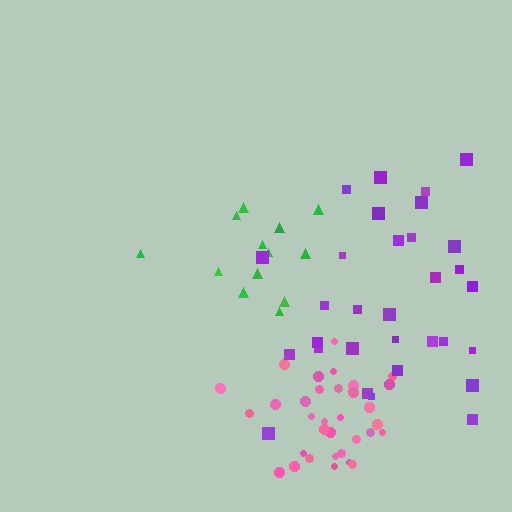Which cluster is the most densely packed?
Pink.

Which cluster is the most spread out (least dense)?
Purple.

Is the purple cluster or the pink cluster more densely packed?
Pink.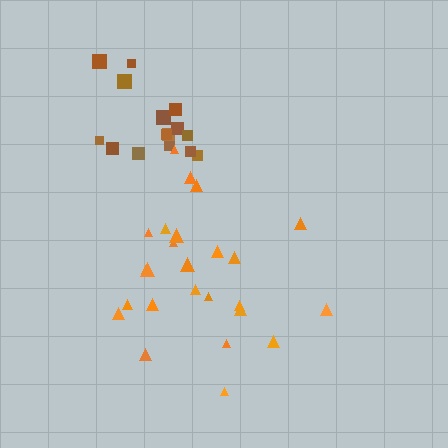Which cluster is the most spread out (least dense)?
Orange.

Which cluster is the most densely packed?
Brown.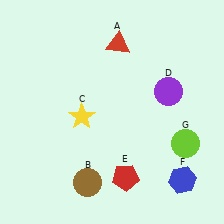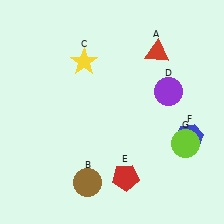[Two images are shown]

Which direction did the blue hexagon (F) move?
The blue hexagon (F) moved up.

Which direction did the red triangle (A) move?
The red triangle (A) moved right.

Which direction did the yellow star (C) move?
The yellow star (C) moved up.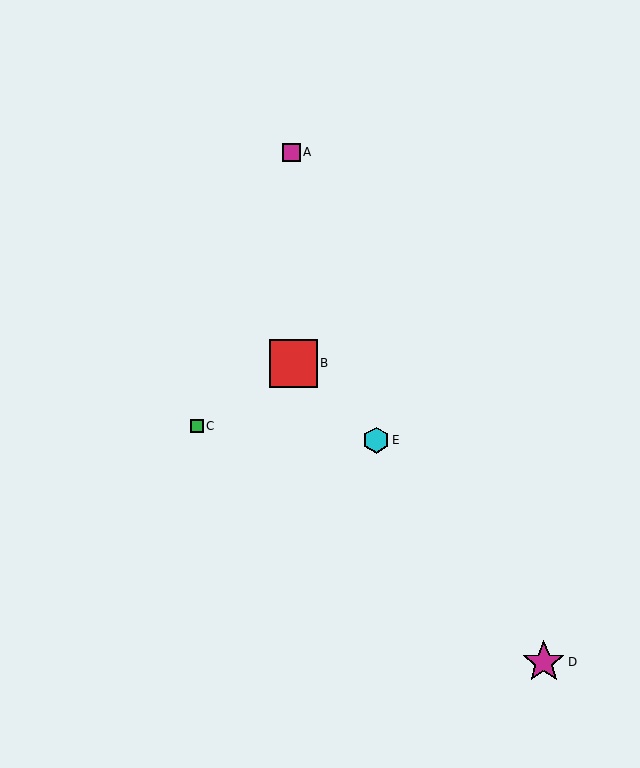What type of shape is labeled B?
Shape B is a red square.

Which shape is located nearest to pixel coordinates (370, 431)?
The cyan hexagon (labeled E) at (376, 440) is nearest to that location.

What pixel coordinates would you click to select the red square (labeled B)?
Click at (294, 363) to select the red square B.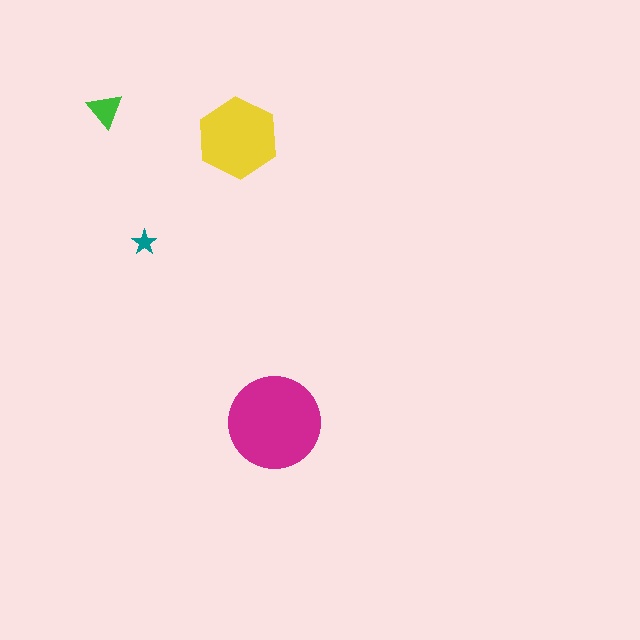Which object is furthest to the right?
The magenta circle is rightmost.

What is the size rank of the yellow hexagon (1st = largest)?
2nd.